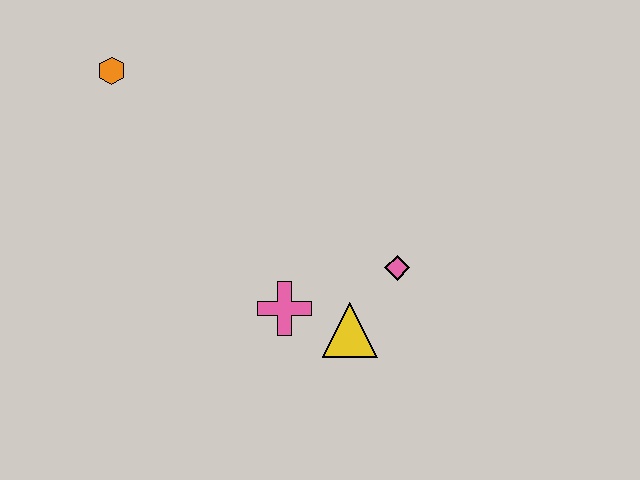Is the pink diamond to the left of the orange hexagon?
No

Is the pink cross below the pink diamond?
Yes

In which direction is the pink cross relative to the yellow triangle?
The pink cross is to the left of the yellow triangle.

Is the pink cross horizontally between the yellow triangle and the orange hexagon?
Yes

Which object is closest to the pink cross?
The yellow triangle is closest to the pink cross.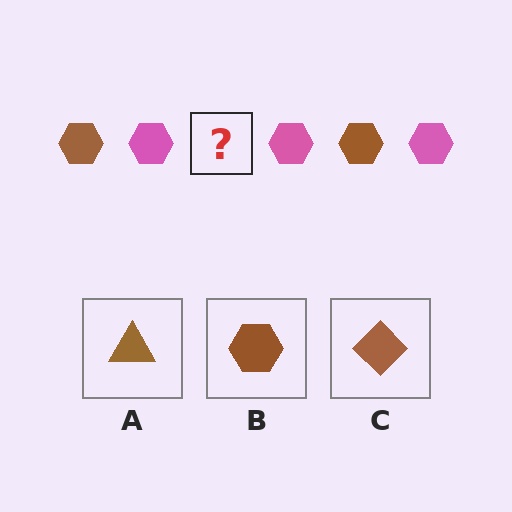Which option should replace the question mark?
Option B.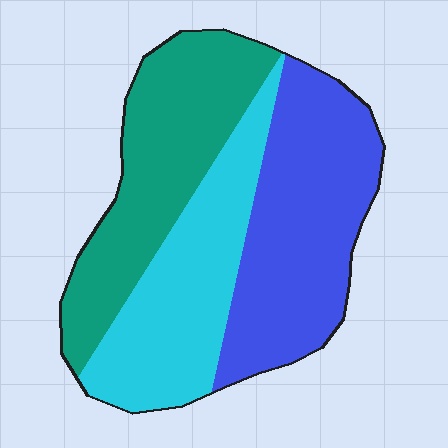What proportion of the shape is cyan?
Cyan takes up about one third (1/3) of the shape.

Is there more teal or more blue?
Blue.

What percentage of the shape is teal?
Teal takes up about one third (1/3) of the shape.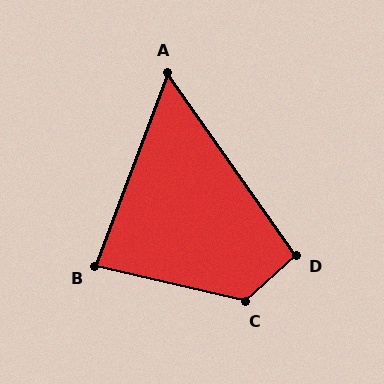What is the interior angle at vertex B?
Approximately 83 degrees (acute).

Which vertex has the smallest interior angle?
A, at approximately 56 degrees.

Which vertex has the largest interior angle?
C, at approximately 124 degrees.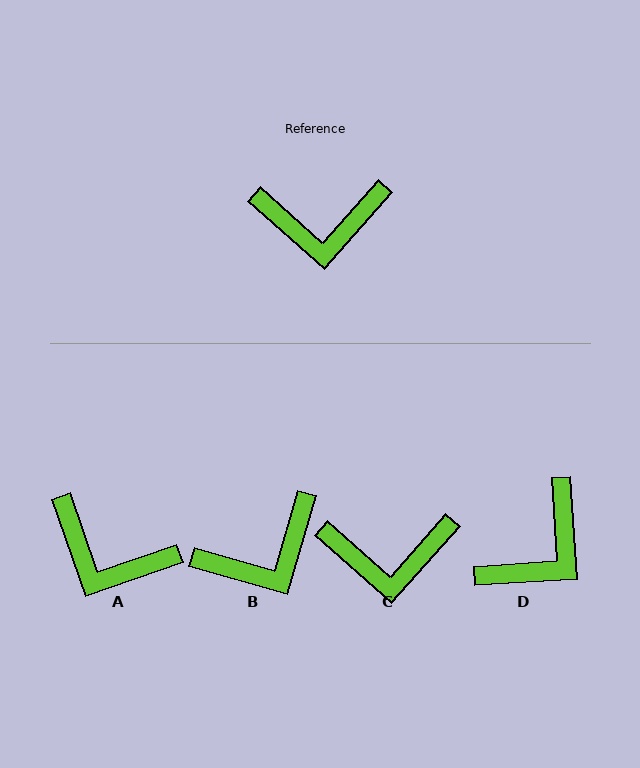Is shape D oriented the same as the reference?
No, it is off by about 45 degrees.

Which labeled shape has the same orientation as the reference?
C.